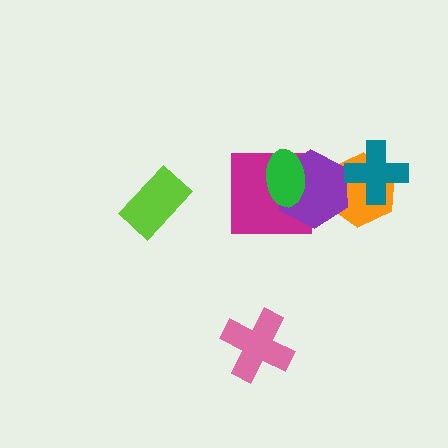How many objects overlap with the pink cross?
0 objects overlap with the pink cross.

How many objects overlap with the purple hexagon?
3 objects overlap with the purple hexagon.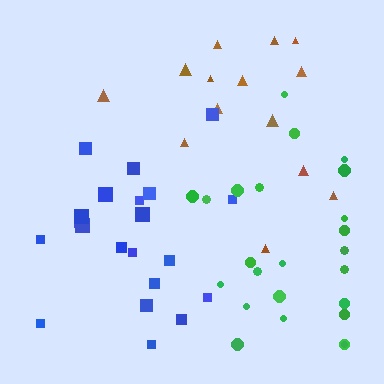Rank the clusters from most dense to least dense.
green, blue, brown.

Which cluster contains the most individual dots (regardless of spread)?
Green (24).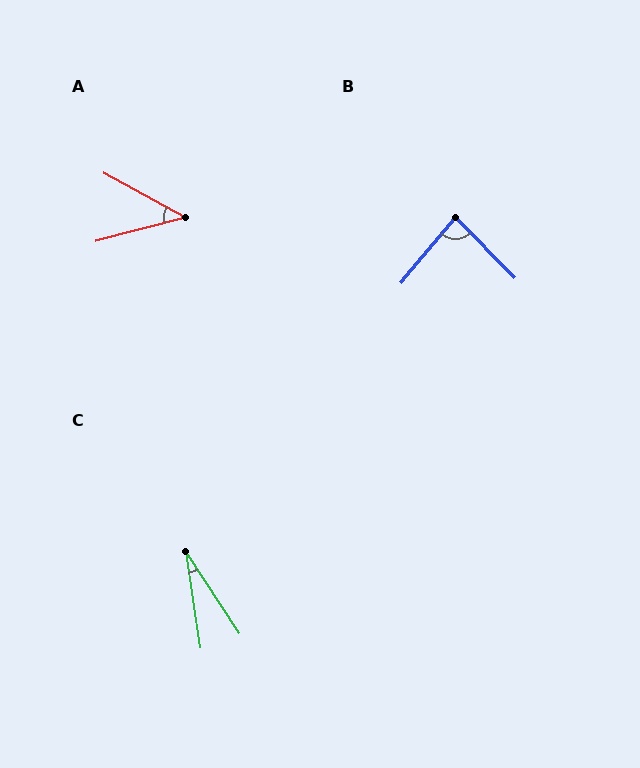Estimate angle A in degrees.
Approximately 43 degrees.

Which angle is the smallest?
C, at approximately 24 degrees.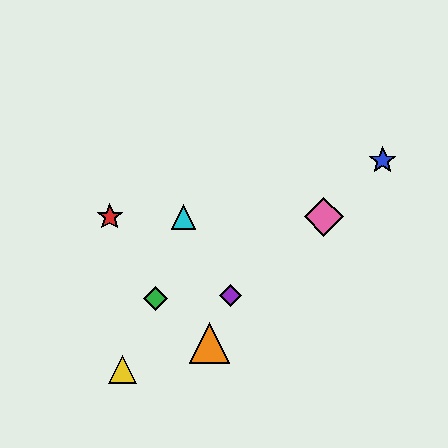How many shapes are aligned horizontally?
3 shapes (the red star, the cyan triangle, the pink diamond) are aligned horizontally.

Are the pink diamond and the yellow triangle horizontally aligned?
No, the pink diamond is at y≈217 and the yellow triangle is at y≈369.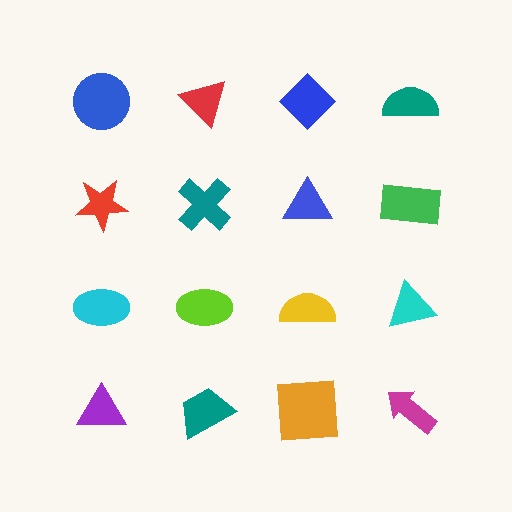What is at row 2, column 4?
A green rectangle.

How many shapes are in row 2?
4 shapes.